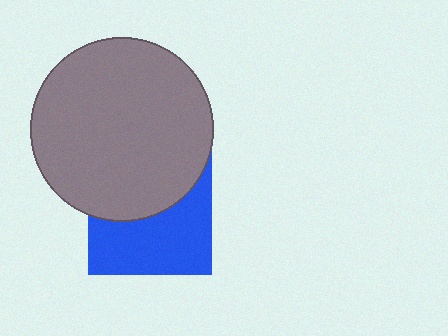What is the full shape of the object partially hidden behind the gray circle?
The partially hidden object is a blue square.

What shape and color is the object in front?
The object in front is a gray circle.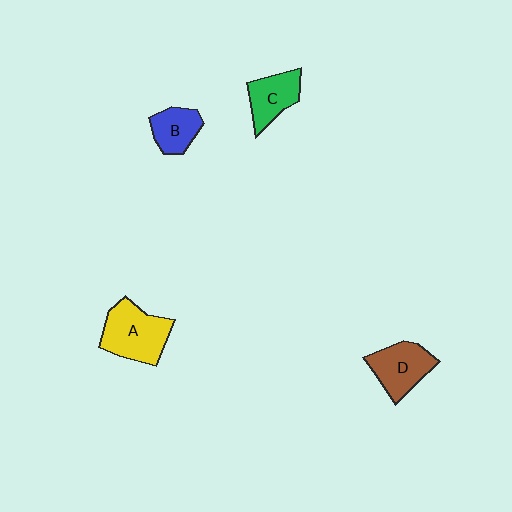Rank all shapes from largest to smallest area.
From largest to smallest: A (yellow), D (brown), C (green), B (blue).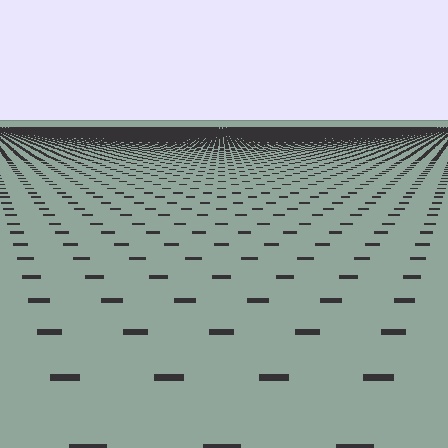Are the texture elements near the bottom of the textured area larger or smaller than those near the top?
Larger. Near the bottom, elements are closer to the viewer and appear at a bigger on-screen size.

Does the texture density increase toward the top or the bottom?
Density increases toward the top.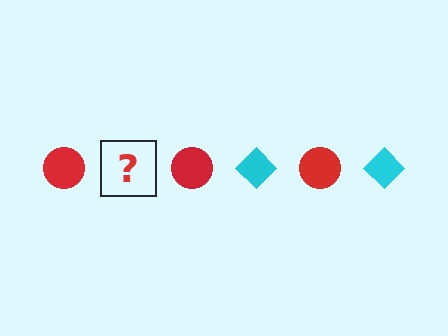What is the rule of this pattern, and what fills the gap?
The rule is that the pattern alternates between red circle and cyan diamond. The gap should be filled with a cyan diamond.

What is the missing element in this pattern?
The missing element is a cyan diamond.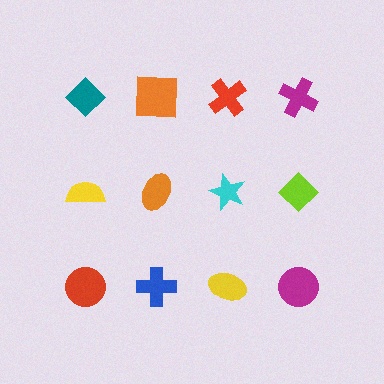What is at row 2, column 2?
An orange ellipse.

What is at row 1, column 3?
A red cross.